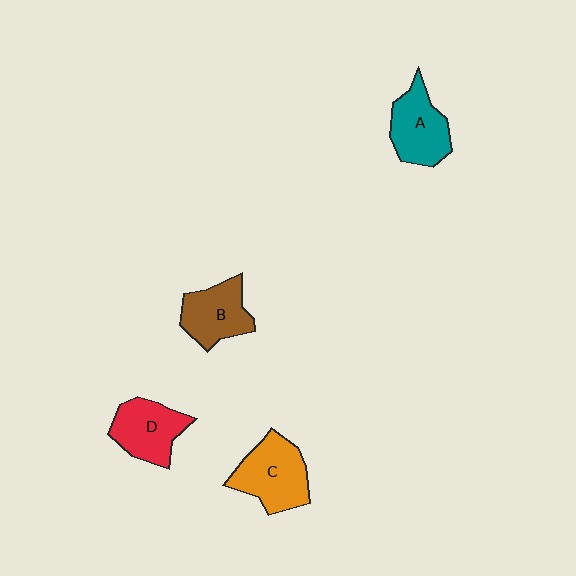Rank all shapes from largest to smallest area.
From largest to smallest: C (orange), A (teal), D (red), B (brown).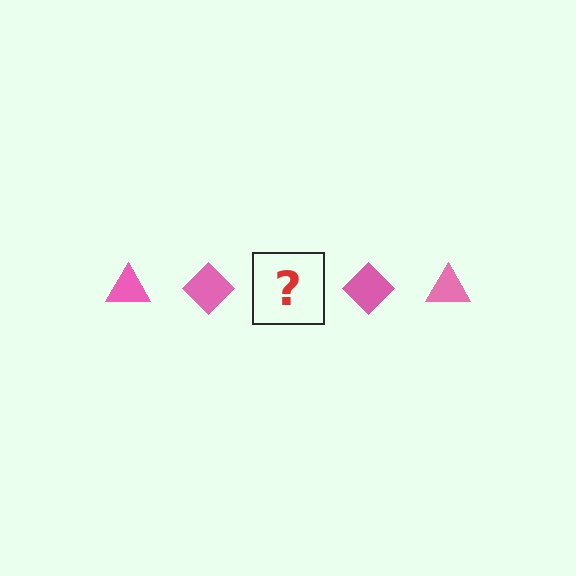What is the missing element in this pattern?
The missing element is a pink triangle.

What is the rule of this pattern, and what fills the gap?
The rule is that the pattern cycles through triangle, diamond shapes in pink. The gap should be filled with a pink triangle.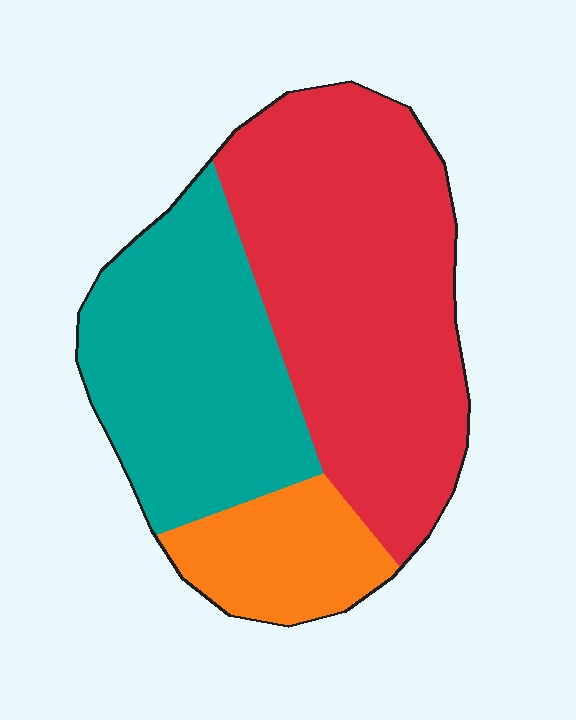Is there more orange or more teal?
Teal.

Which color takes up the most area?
Red, at roughly 50%.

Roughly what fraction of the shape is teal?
Teal takes up between a quarter and a half of the shape.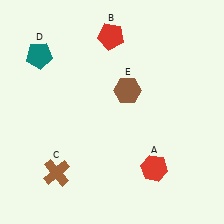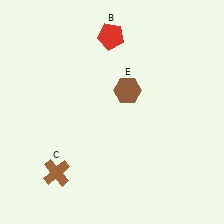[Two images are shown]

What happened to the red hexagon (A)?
The red hexagon (A) was removed in Image 2. It was in the bottom-right area of Image 1.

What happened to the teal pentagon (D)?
The teal pentagon (D) was removed in Image 2. It was in the top-left area of Image 1.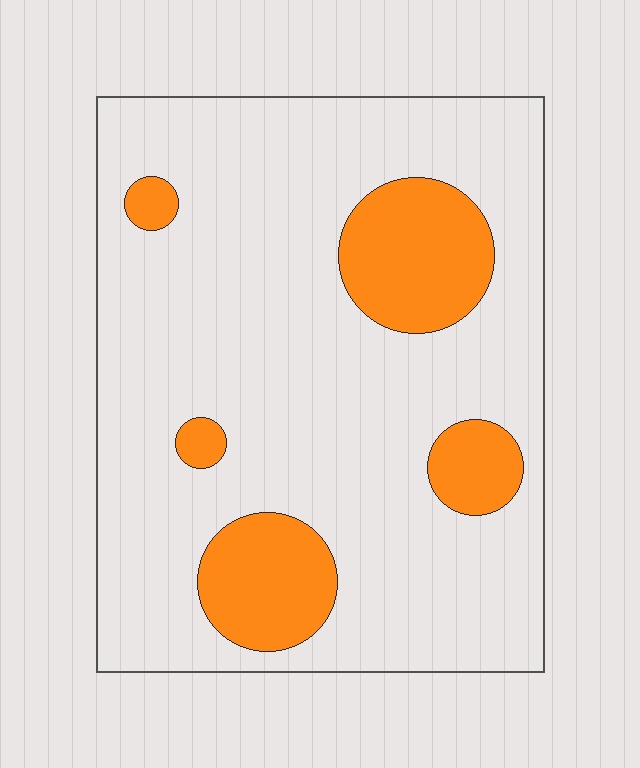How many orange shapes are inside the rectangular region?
5.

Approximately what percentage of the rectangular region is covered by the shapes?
Approximately 20%.